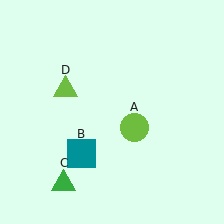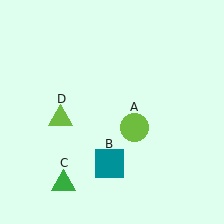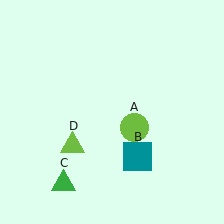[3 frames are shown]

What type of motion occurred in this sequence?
The teal square (object B), lime triangle (object D) rotated counterclockwise around the center of the scene.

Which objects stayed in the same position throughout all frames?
Lime circle (object A) and green triangle (object C) remained stationary.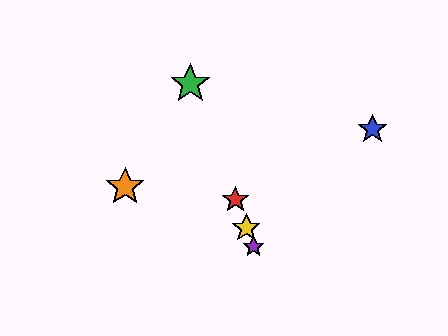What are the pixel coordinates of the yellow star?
The yellow star is at (246, 228).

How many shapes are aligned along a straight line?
4 shapes (the red star, the green star, the yellow star, the purple star) are aligned along a straight line.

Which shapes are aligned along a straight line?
The red star, the green star, the yellow star, the purple star are aligned along a straight line.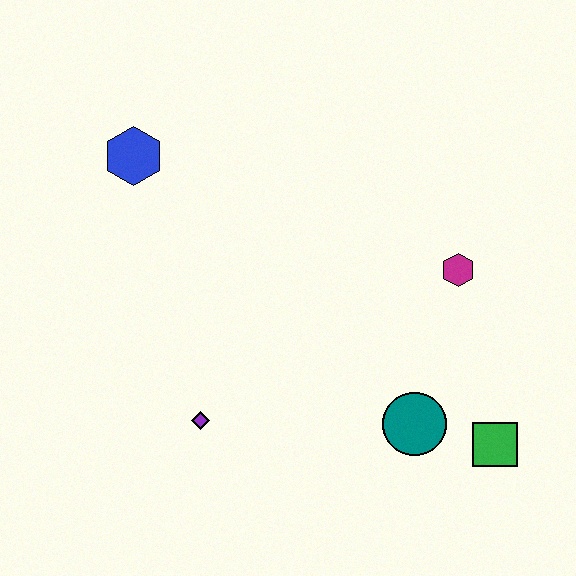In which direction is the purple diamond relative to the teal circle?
The purple diamond is to the left of the teal circle.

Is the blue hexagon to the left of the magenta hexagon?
Yes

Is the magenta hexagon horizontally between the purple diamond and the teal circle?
No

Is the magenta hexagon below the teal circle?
No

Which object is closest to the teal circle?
The green square is closest to the teal circle.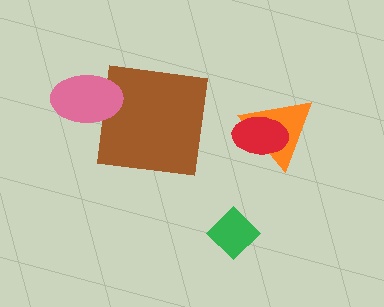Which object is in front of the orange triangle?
The red ellipse is in front of the orange triangle.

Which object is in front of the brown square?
The pink ellipse is in front of the brown square.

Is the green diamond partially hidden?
No, no other shape covers it.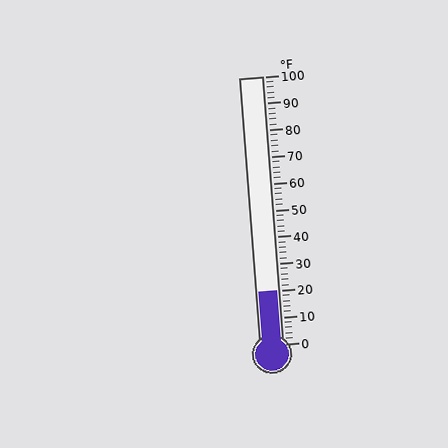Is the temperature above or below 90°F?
The temperature is below 90°F.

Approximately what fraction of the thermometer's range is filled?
The thermometer is filled to approximately 20% of its range.